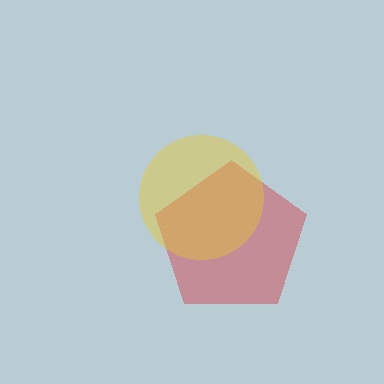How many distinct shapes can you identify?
There are 2 distinct shapes: a red pentagon, a yellow circle.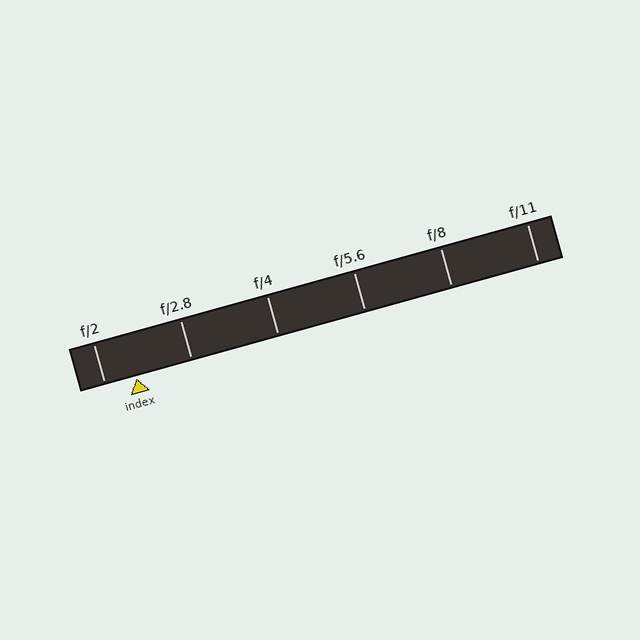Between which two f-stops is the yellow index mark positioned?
The index mark is between f/2 and f/2.8.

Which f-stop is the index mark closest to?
The index mark is closest to f/2.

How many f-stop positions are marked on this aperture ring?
There are 6 f-stop positions marked.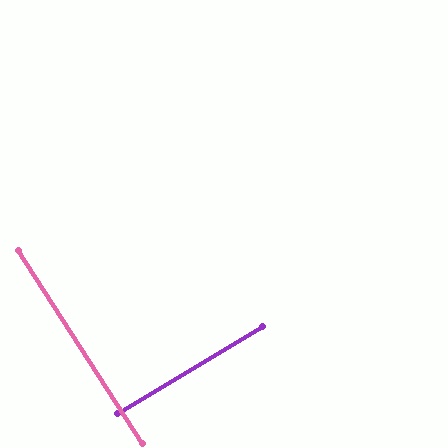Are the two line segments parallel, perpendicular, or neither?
Perpendicular — they meet at approximately 88°.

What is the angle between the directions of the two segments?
Approximately 88 degrees.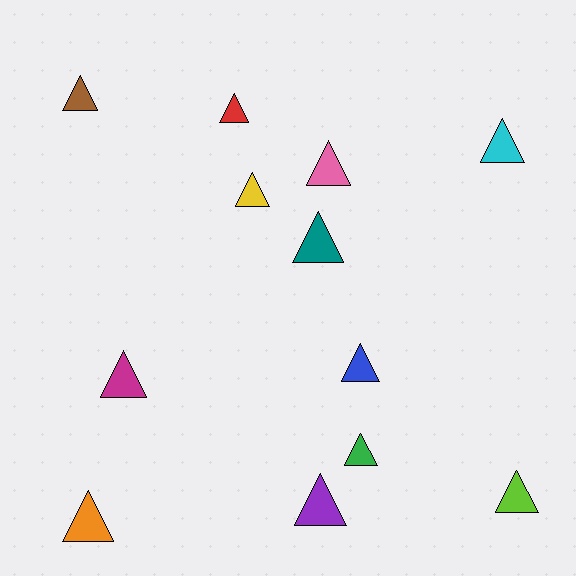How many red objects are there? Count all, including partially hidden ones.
There is 1 red object.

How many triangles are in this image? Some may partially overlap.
There are 12 triangles.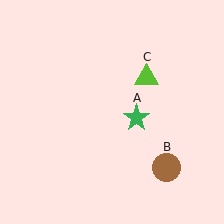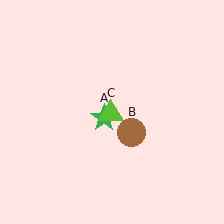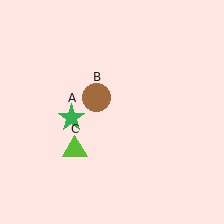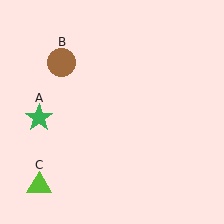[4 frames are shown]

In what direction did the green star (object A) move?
The green star (object A) moved left.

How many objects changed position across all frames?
3 objects changed position: green star (object A), brown circle (object B), lime triangle (object C).